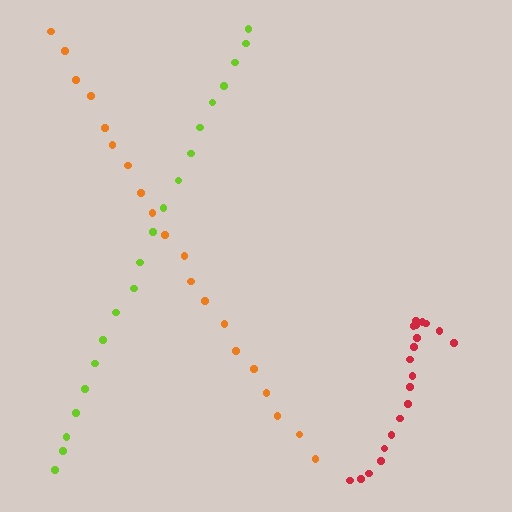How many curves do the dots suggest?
There are 3 distinct paths.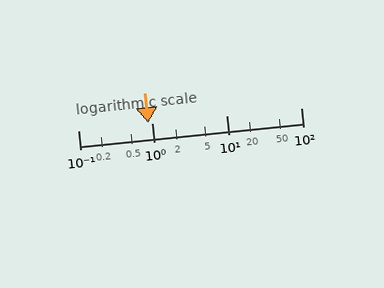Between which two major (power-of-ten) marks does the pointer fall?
The pointer is between 0.1 and 1.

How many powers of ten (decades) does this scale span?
The scale spans 3 decades, from 0.1 to 100.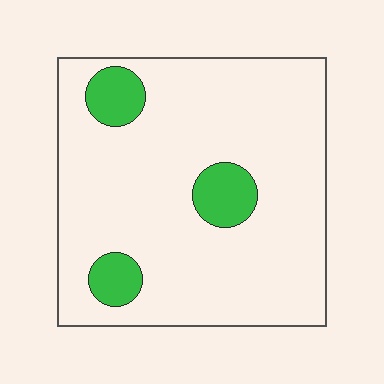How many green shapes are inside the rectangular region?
3.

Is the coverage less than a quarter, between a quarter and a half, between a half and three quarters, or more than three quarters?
Less than a quarter.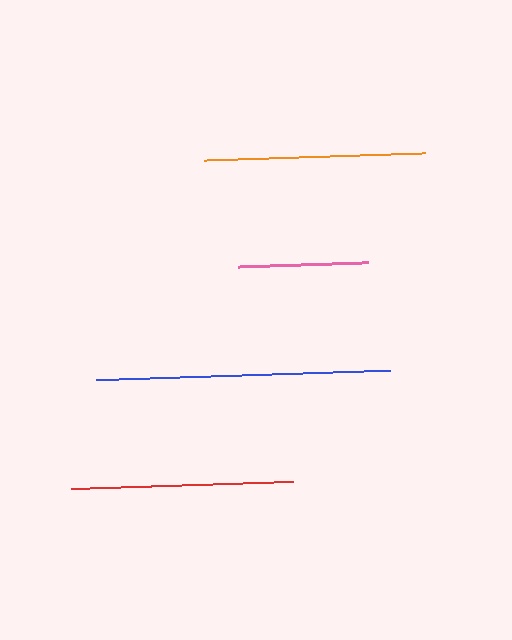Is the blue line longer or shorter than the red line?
The blue line is longer than the red line.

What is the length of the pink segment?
The pink segment is approximately 130 pixels long.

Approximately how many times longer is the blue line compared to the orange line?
The blue line is approximately 1.3 times the length of the orange line.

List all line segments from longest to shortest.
From longest to shortest: blue, red, orange, pink.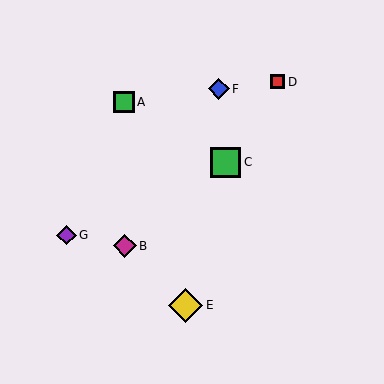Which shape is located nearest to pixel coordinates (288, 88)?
The red square (labeled D) at (278, 82) is nearest to that location.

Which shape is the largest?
The yellow diamond (labeled E) is the largest.